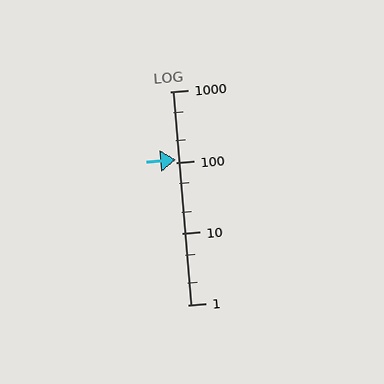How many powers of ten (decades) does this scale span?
The scale spans 3 decades, from 1 to 1000.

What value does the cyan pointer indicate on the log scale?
The pointer indicates approximately 110.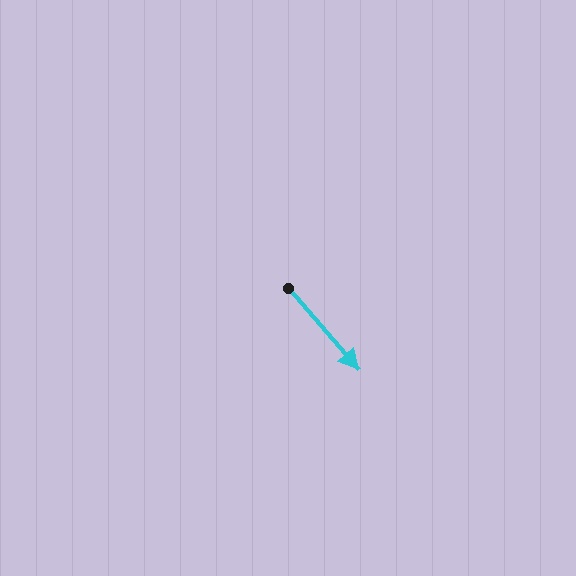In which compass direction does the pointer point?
Southeast.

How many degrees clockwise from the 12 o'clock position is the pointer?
Approximately 139 degrees.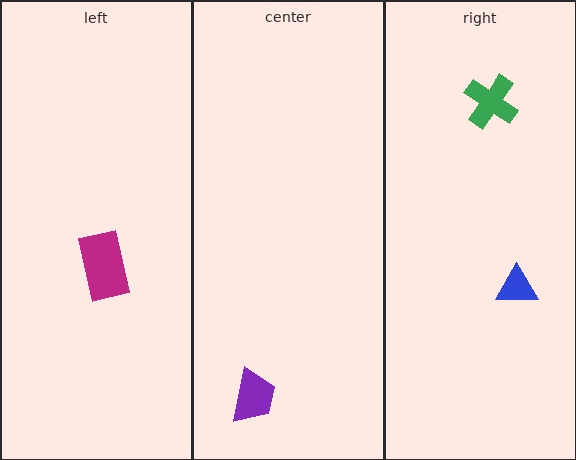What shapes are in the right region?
The green cross, the blue triangle.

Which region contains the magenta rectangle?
The left region.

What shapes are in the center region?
The purple trapezoid.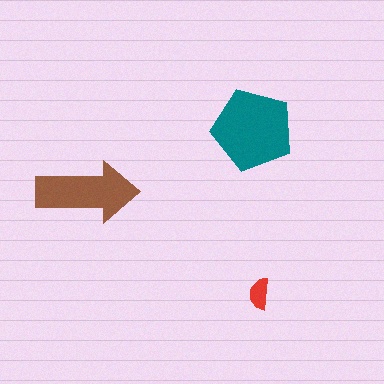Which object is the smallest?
The red semicircle.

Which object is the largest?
The teal pentagon.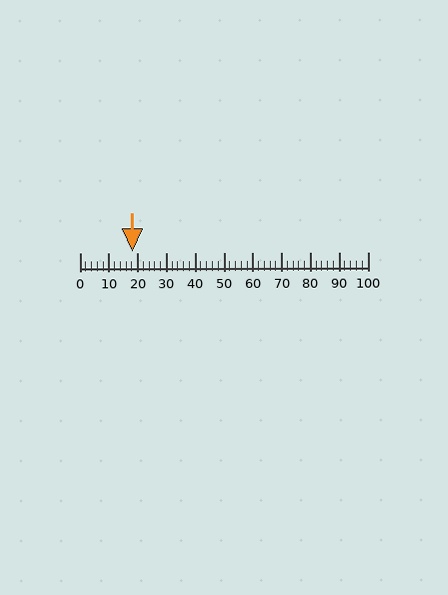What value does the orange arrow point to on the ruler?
The orange arrow points to approximately 18.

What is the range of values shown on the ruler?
The ruler shows values from 0 to 100.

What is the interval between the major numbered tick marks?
The major tick marks are spaced 10 units apart.